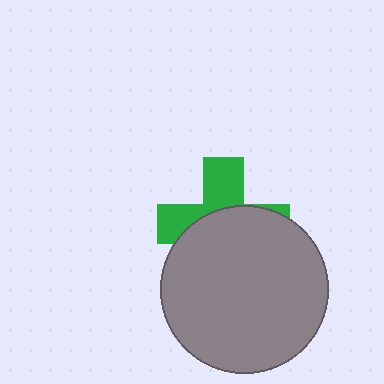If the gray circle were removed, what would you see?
You would see the complete green cross.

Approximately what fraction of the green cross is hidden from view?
Roughly 59% of the green cross is hidden behind the gray circle.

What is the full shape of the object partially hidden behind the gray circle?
The partially hidden object is a green cross.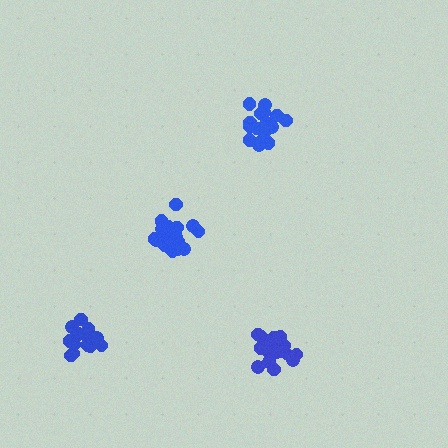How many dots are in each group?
Group 1: 18 dots, Group 2: 19 dots, Group 3: 14 dots, Group 4: 18 dots (69 total).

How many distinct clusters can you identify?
There are 4 distinct clusters.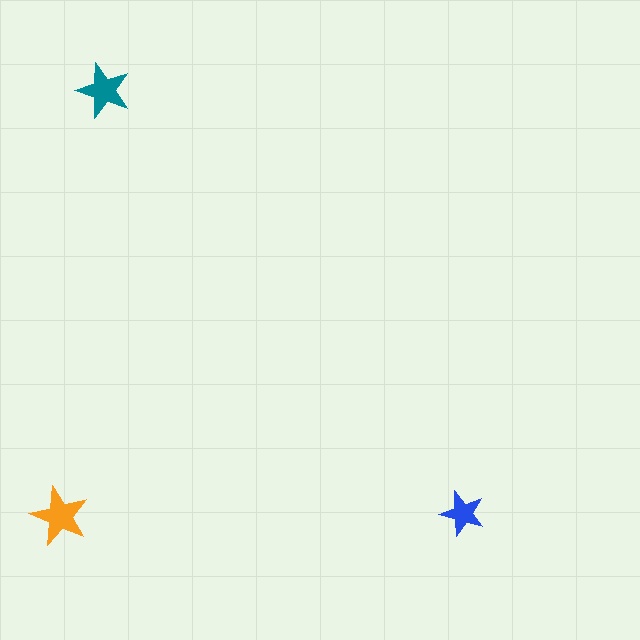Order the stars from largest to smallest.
the orange one, the teal one, the blue one.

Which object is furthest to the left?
The orange star is leftmost.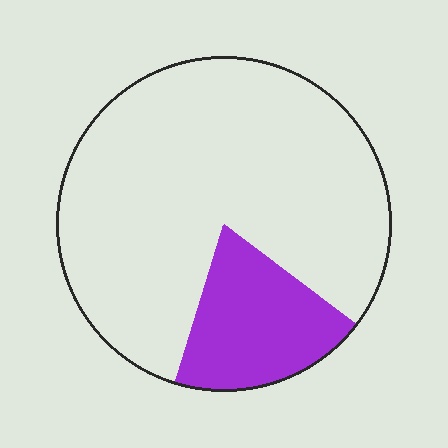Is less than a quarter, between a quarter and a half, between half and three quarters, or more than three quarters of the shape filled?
Less than a quarter.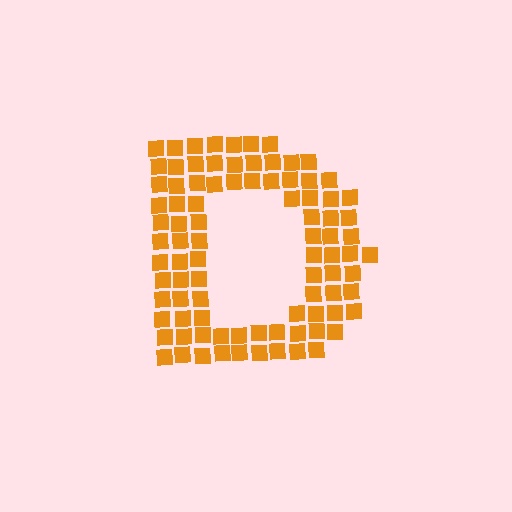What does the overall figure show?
The overall figure shows the letter D.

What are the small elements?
The small elements are squares.